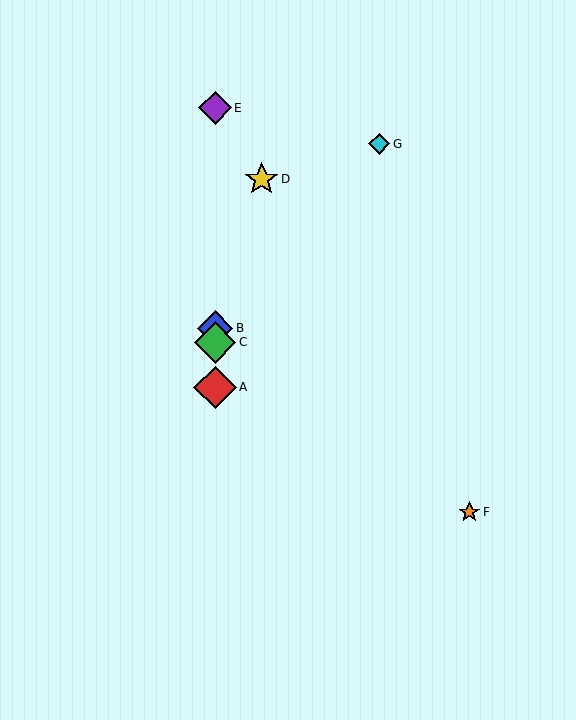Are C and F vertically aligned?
No, C is at x≈215 and F is at x≈469.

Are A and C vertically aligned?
Yes, both are at x≈215.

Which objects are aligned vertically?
Objects A, B, C, E are aligned vertically.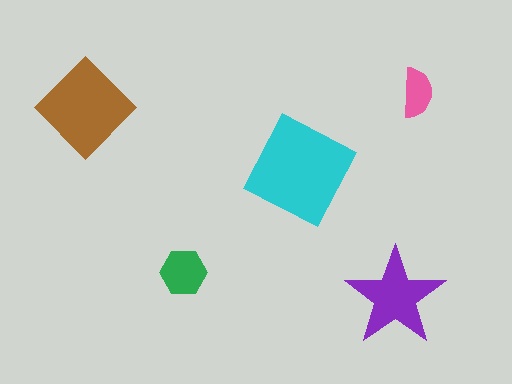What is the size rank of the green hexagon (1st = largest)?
4th.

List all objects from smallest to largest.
The pink semicircle, the green hexagon, the purple star, the brown diamond, the cyan square.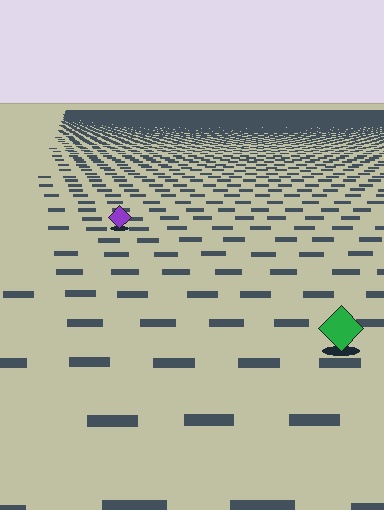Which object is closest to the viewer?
The green diamond is closest. The texture marks near it are larger and more spread out.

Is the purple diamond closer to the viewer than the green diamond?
No. The green diamond is closer — you can tell from the texture gradient: the ground texture is coarser near it.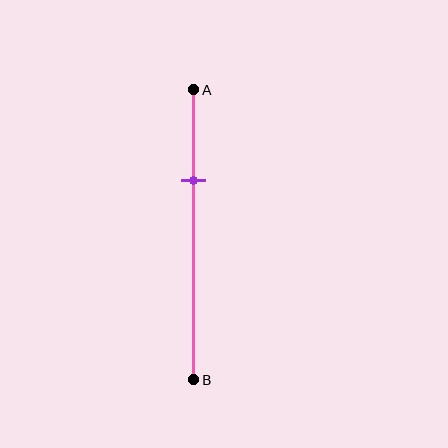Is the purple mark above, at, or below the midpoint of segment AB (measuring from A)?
The purple mark is above the midpoint of segment AB.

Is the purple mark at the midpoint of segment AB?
No, the mark is at about 30% from A, not at the 50% midpoint.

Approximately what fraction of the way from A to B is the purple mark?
The purple mark is approximately 30% of the way from A to B.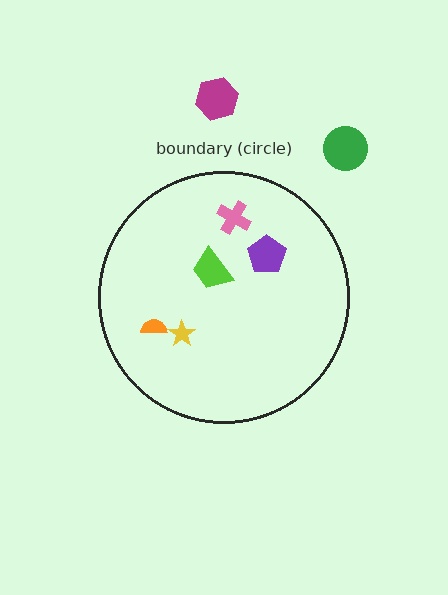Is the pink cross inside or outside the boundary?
Inside.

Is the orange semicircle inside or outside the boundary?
Inside.